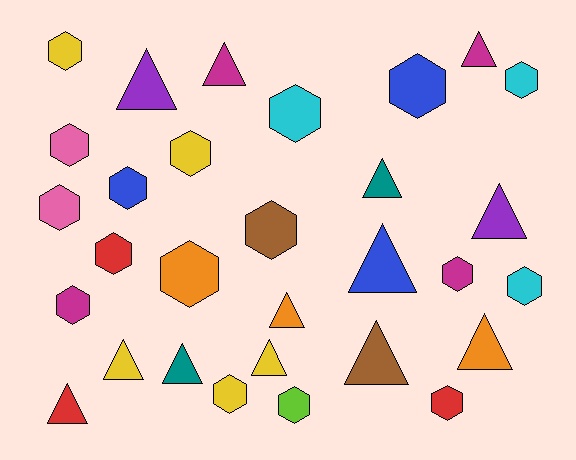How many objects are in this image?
There are 30 objects.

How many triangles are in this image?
There are 13 triangles.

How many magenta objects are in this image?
There are 4 magenta objects.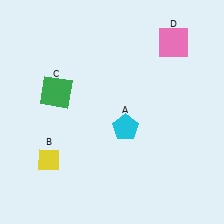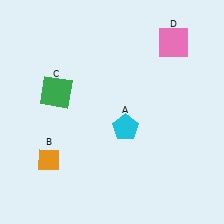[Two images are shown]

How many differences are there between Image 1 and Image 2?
There is 1 difference between the two images.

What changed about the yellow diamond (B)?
In Image 1, B is yellow. In Image 2, it changed to orange.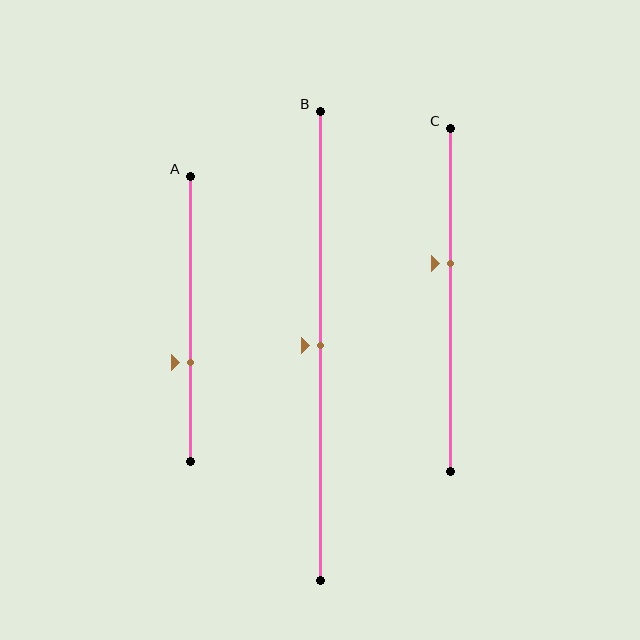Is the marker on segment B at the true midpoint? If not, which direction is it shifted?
Yes, the marker on segment B is at the true midpoint.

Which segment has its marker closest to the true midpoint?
Segment B has its marker closest to the true midpoint.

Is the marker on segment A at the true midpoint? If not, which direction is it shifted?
No, the marker on segment A is shifted downward by about 15% of the segment length.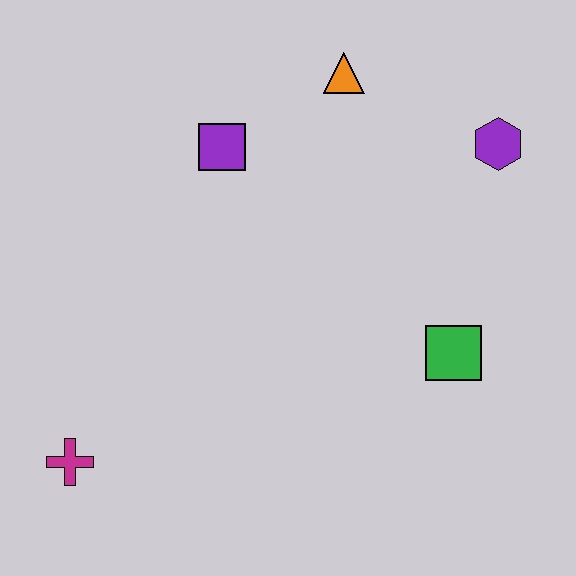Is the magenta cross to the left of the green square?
Yes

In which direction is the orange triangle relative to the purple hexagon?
The orange triangle is to the left of the purple hexagon.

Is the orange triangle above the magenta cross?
Yes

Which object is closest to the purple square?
The orange triangle is closest to the purple square.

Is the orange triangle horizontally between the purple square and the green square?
Yes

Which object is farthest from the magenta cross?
The purple hexagon is farthest from the magenta cross.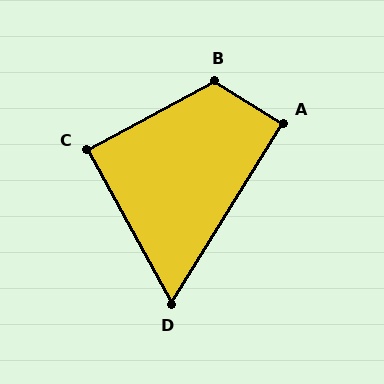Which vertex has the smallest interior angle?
D, at approximately 61 degrees.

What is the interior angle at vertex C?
Approximately 90 degrees (approximately right).